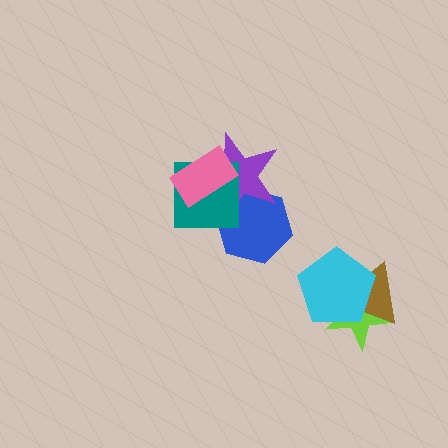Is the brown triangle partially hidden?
Yes, it is partially covered by another shape.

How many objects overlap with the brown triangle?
2 objects overlap with the brown triangle.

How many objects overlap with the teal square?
3 objects overlap with the teal square.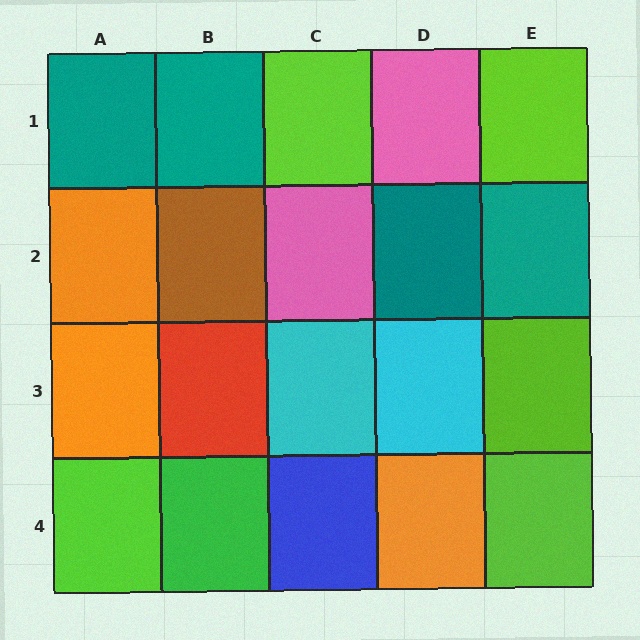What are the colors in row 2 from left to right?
Orange, brown, pink, teal, teal.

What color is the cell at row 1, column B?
Teal.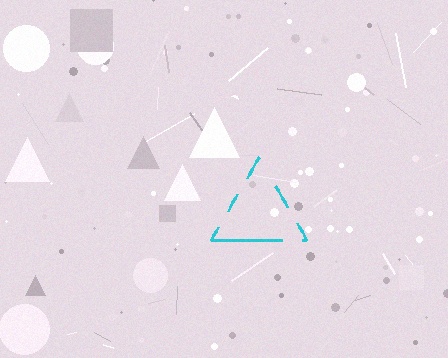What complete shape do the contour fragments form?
The contour fragments form a triangle.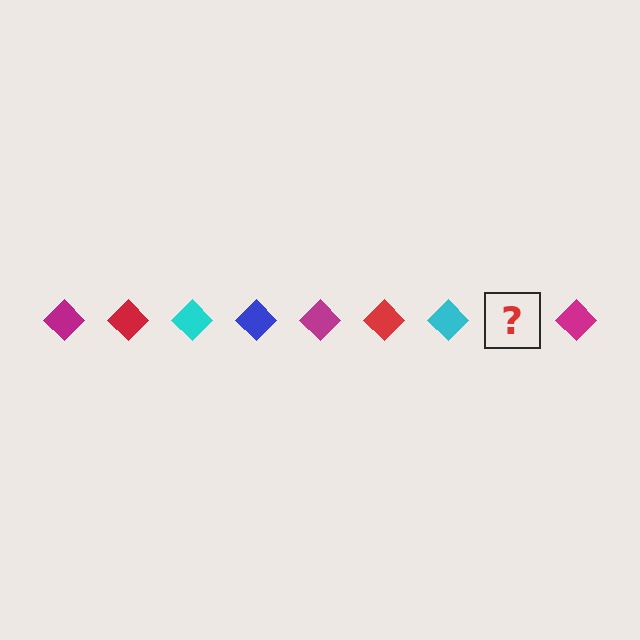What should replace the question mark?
The question mark should be replaced with a blue diamond.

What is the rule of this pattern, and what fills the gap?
The rule is that the pattern cycles through magenta, red, cyan, blue diamonds. The gap should be filled with a blue diamond.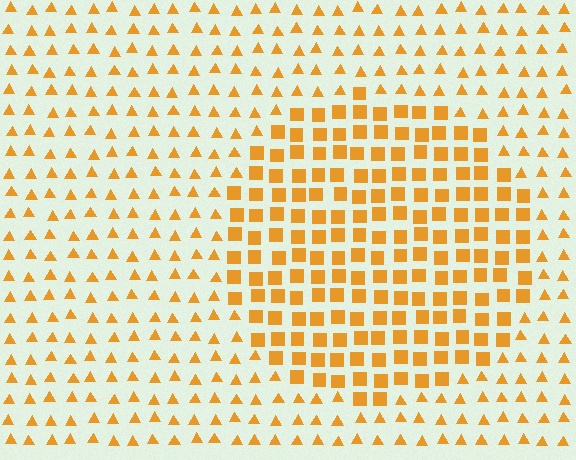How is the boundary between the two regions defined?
The boundary is defined by a change in element shape: squares inside vs. triangles outside. All elements share the same color and spacing.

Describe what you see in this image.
The image is filled with small orange elements arranged in a uniform grid. A circle-shaped region contains squares, while the surrounding area contains triangles. The boundary is defined purely by the change in element shape.